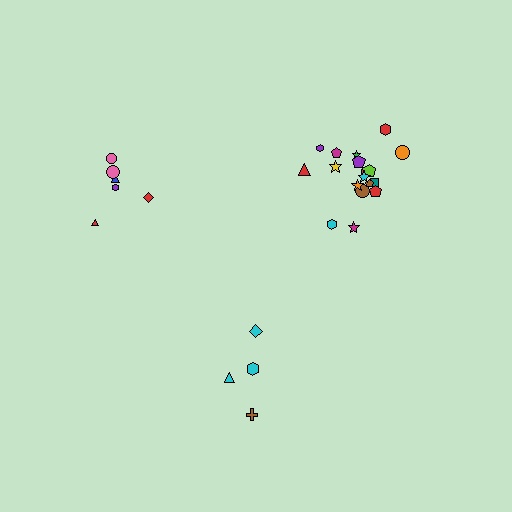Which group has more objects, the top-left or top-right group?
The top-right group.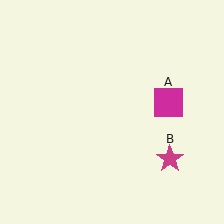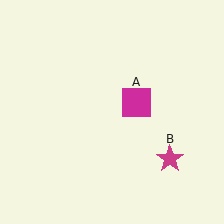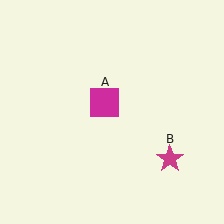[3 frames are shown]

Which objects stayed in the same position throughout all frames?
Magenta star (object B) remained stationary.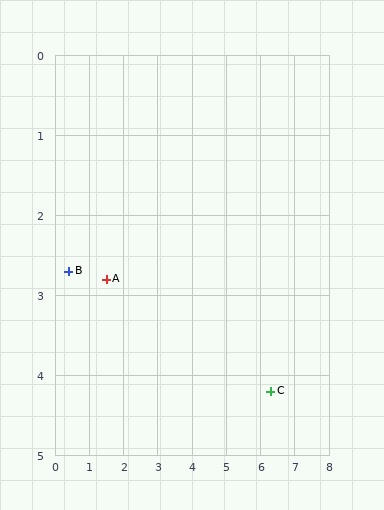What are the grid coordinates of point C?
Point C is at approximately (6.3, 4.2).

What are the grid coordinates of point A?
Point A is at approximately (1.5, 2.8).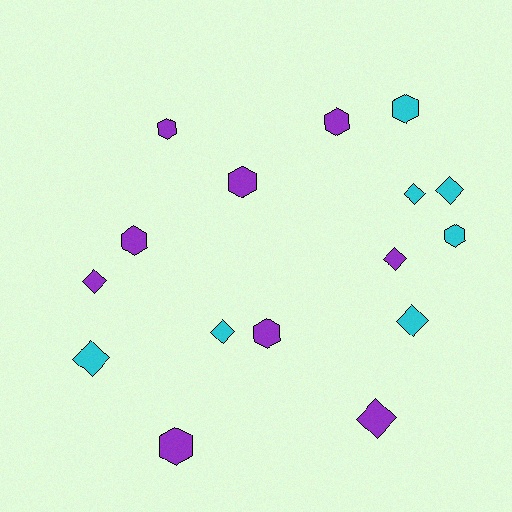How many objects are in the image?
There are 16 objects.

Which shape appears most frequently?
Diamond, with 8 objects.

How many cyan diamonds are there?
There are 5 cyan diamonds.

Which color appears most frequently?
Purple, with 9 objects.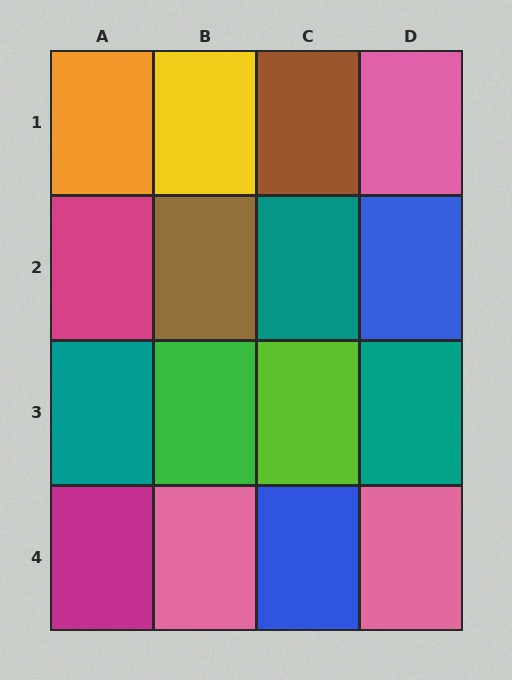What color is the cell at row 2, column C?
Teal.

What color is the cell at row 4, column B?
Pink.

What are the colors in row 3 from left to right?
Teal, green, lime, teal.